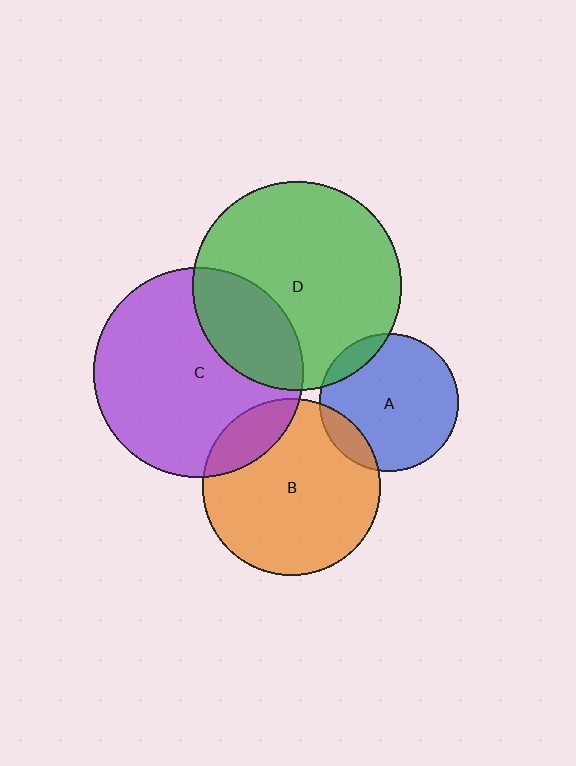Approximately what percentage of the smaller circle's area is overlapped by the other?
Approximately 10%.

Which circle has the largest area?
Circle C (purple).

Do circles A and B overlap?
Yes.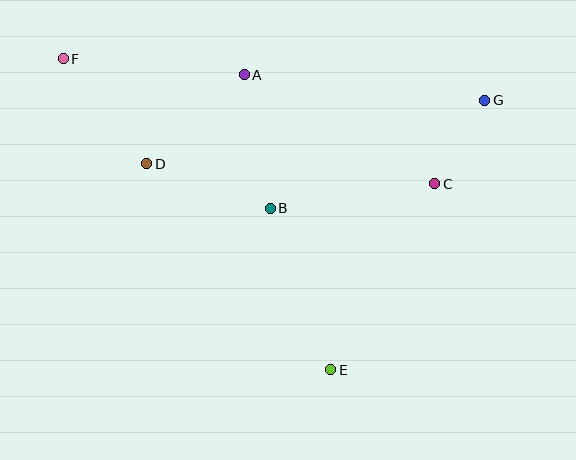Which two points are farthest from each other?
Points F and G are farthest from each other.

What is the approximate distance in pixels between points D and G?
The distance between D and G is approximately 344 pixels.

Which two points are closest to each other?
Points C and G are closest to each other.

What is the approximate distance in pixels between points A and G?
The distance between A and G is approximately 242 pixels.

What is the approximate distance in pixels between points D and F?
The distance between D and F is approximately 134 pixels.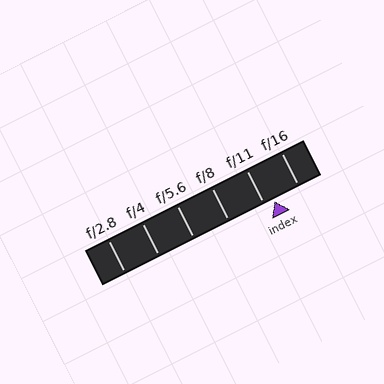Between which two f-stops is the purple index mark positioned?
The index mark is between f/11 and f/16.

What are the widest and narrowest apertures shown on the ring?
The widest aperture shown is f/2.8 and the narrowest is f/16.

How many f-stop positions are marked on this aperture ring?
There are 6 f-stop positions marked.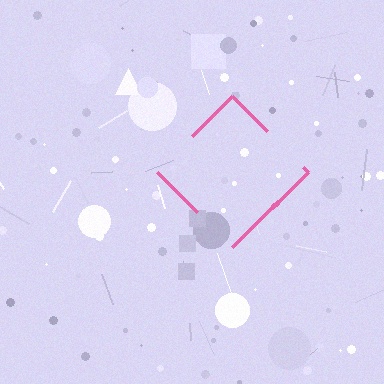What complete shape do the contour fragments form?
The contour fragments form a diamond.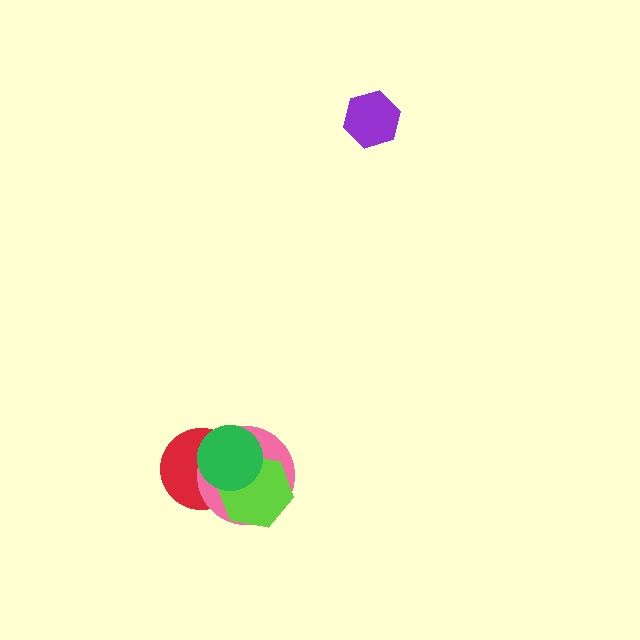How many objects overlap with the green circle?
3 objects overlap with the green circle.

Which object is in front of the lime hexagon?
The green circle is in front of the lime hexagon.